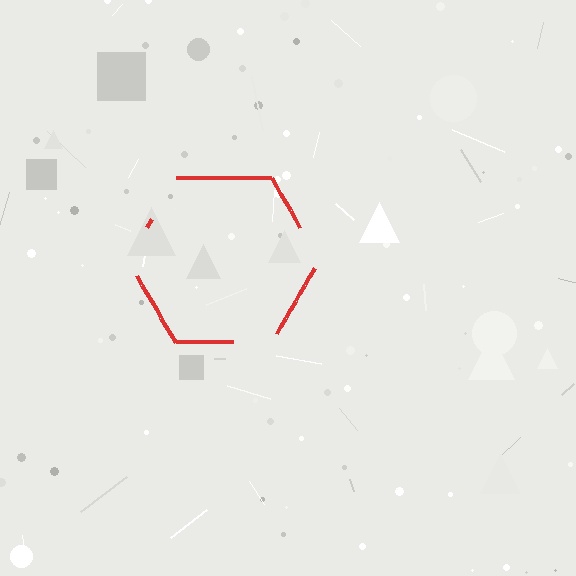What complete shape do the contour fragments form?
The contour fragments form a hexagon.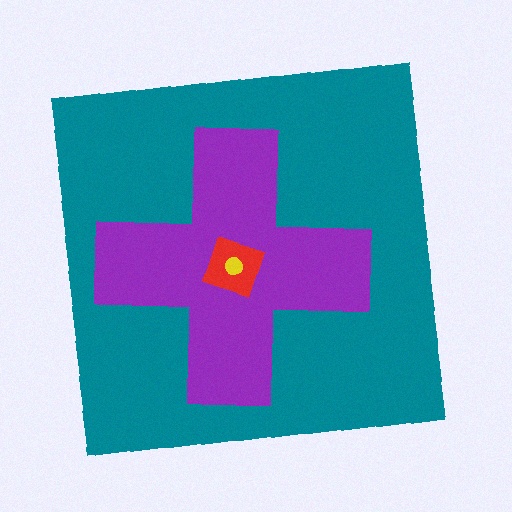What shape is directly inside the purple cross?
The red diamond.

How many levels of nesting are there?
4.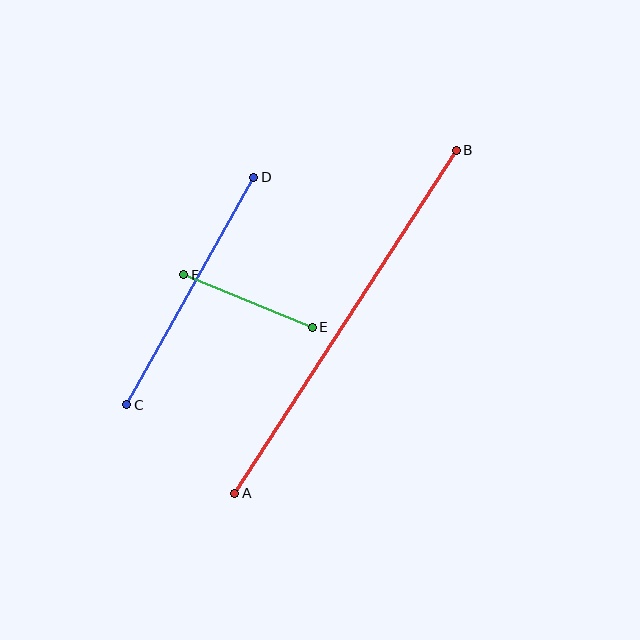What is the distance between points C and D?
The distance is approximately 261 pixels.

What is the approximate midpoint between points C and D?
The midpoint is at approximately (190, 291) pixels.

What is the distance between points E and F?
The distance is approximately 139 pixels.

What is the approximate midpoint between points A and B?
The midpoint is at approximately (345, 322) pixels.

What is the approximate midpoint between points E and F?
The midpoint is at approximately (248, 301) pixels.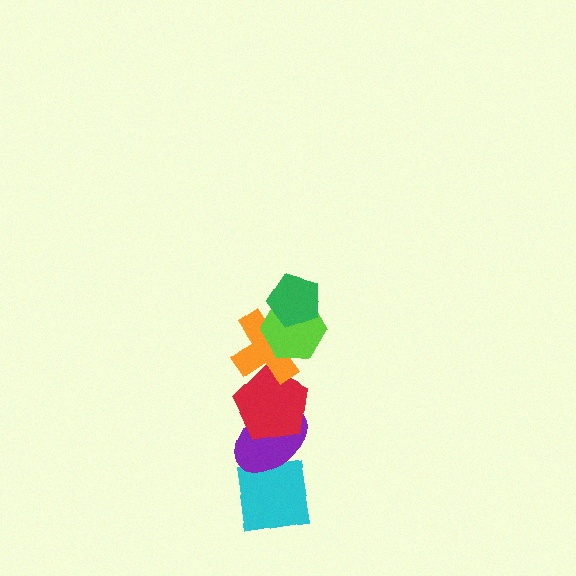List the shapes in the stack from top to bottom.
From top to bottom: the green pentagon, the lime hexagon, the orange cross, the red pentagon, the purple ellipse, the cyan square.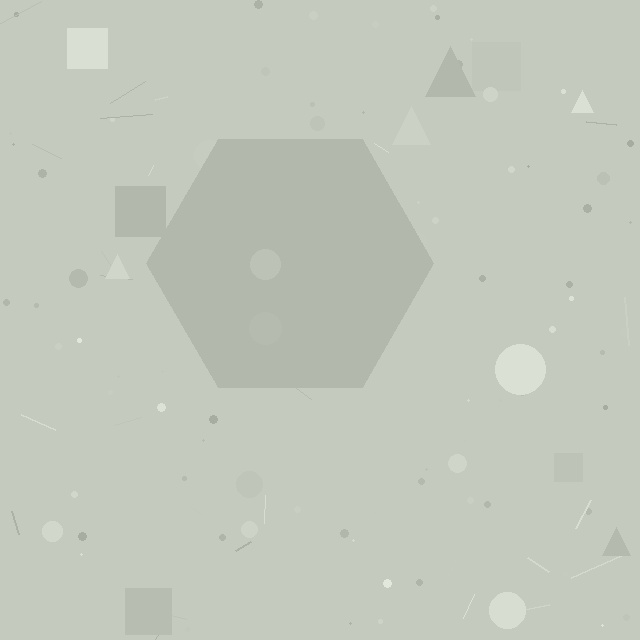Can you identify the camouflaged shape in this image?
The camouflaged shape is a hexagon.